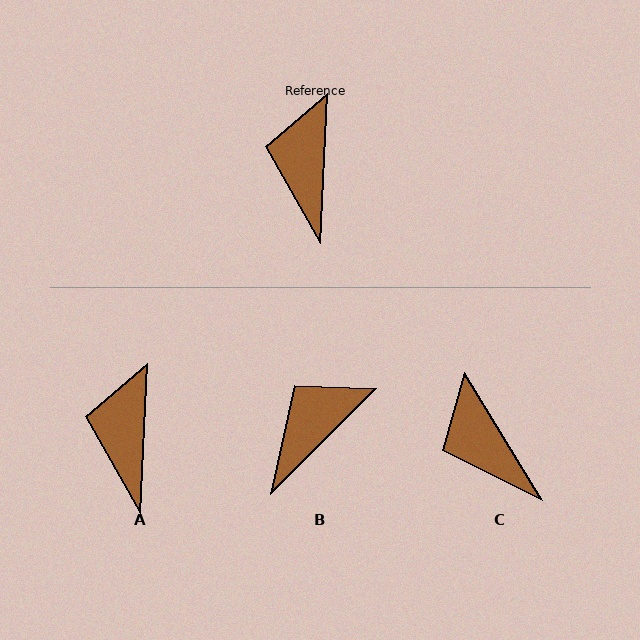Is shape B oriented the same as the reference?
No, it is off by about 42 degrees.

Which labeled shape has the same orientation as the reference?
A.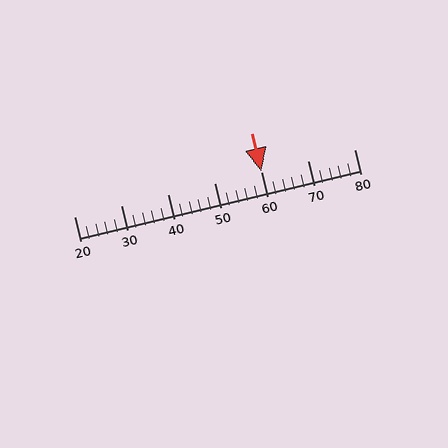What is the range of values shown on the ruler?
The ruler shows values from 20 to 80.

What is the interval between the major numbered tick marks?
The major tick marks are spaced 10 units apart.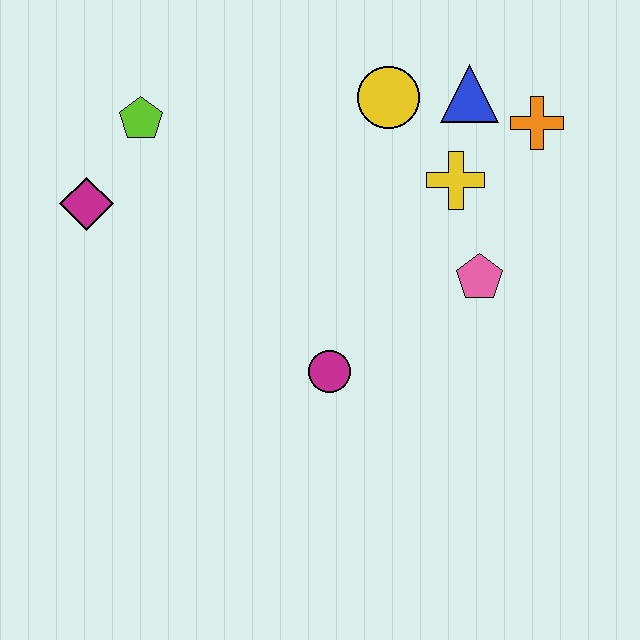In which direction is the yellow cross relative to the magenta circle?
The yellow cross is above the magenta circle.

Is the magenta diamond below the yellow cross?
Yes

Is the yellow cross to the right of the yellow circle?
Yes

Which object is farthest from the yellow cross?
The magenta diamond is farthest from the yellow cross.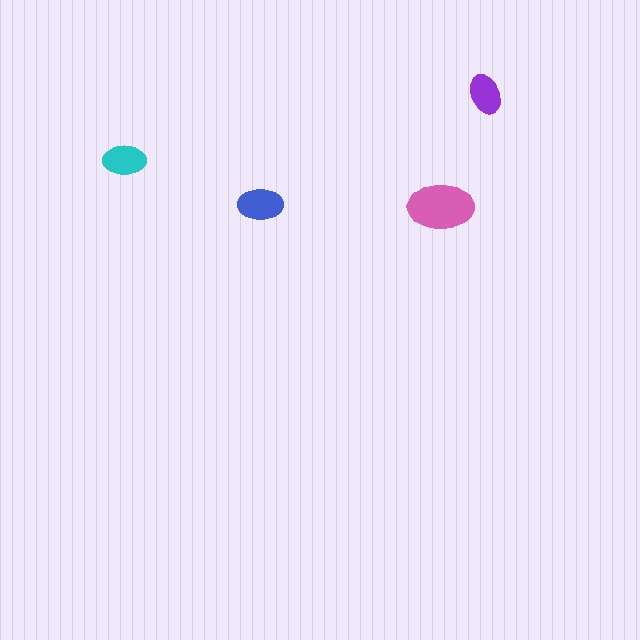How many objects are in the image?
There are 4 objects in the image.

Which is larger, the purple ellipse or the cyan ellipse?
The cyan one.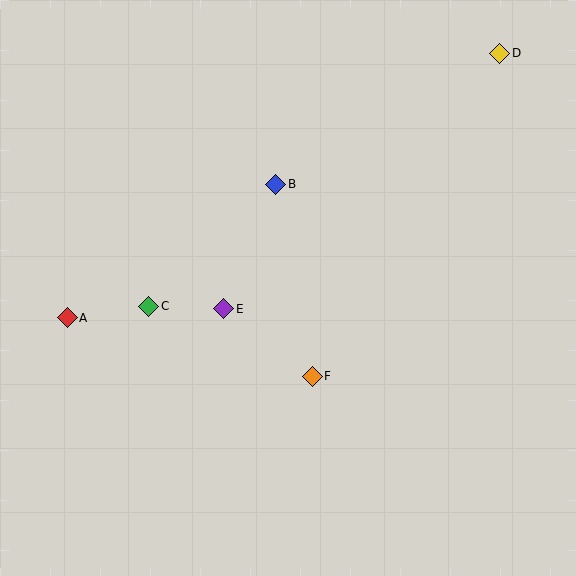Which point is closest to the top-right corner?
Point D is closest to the top-right corner.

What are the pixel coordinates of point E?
Point E is at (224, 309).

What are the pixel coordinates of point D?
Point D is at (500, 53).